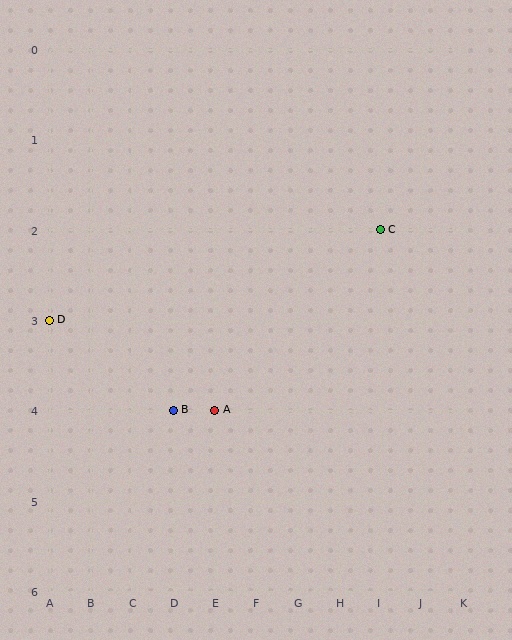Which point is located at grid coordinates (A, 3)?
Point D is at (A, 3).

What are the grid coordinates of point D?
Point D is at grid coordinates (A, 3).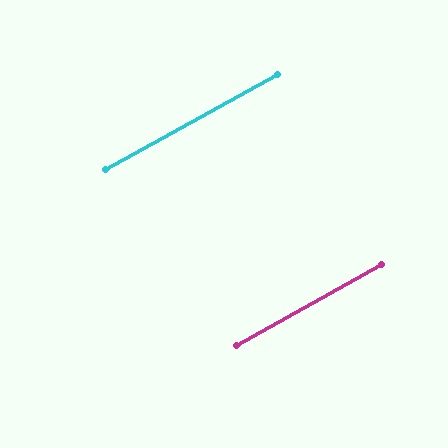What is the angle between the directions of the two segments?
Approximately 1 degree.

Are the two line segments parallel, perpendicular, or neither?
Parallel — their directions differ by only 0.5°.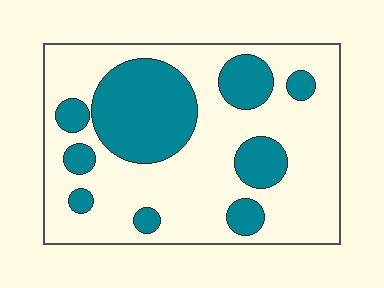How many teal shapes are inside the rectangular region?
9.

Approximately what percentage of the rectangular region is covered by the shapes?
Approximately 30%.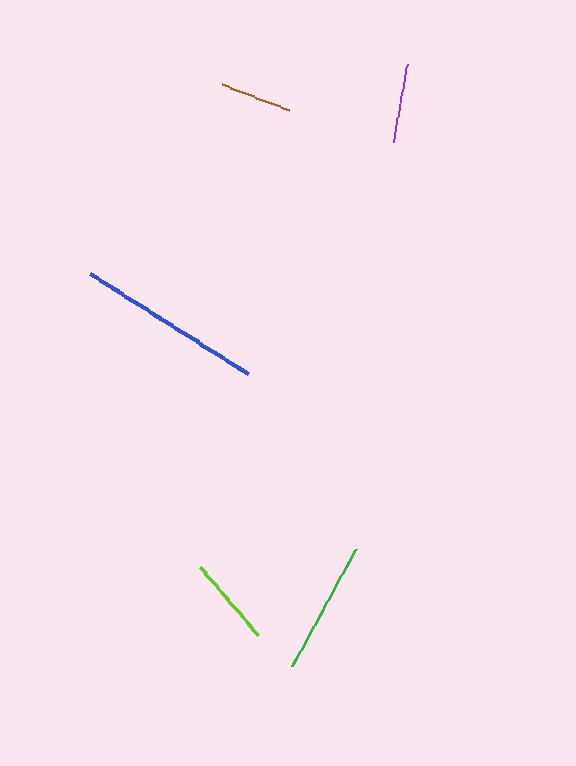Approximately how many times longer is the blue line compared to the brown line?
The blue line is approximately 2.6 times the length of the brown line.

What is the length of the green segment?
The green segment is approximately 134 pixels long.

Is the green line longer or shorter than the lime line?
The green line is longer than the lime line.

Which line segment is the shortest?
The brown line is the shortest at approximately 72 pixels.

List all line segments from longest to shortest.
From longest to shortest: blue, green, lime, purple, brown.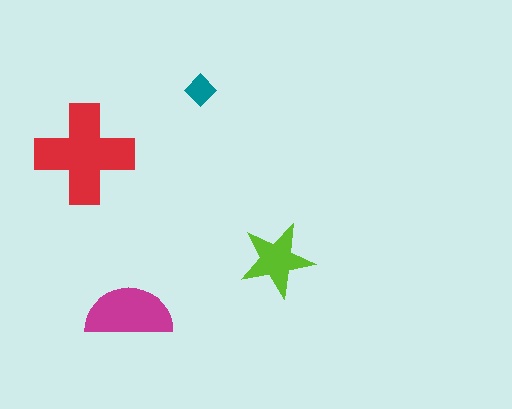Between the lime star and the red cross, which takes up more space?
The red cross.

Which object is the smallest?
The teal diamond.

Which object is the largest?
The red cross.